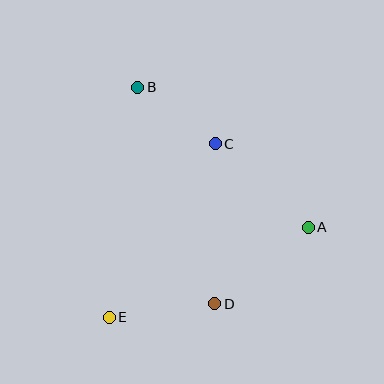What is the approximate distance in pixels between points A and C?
The distance between A and C is approximately 125 pixels.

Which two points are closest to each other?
Points B and C are closest to each other.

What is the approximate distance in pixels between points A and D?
The distance between A and D is approximately 121 pixels.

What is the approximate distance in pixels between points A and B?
The distance between A and B is approximately 221 pixels.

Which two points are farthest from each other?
Points B and E are farthest from each other.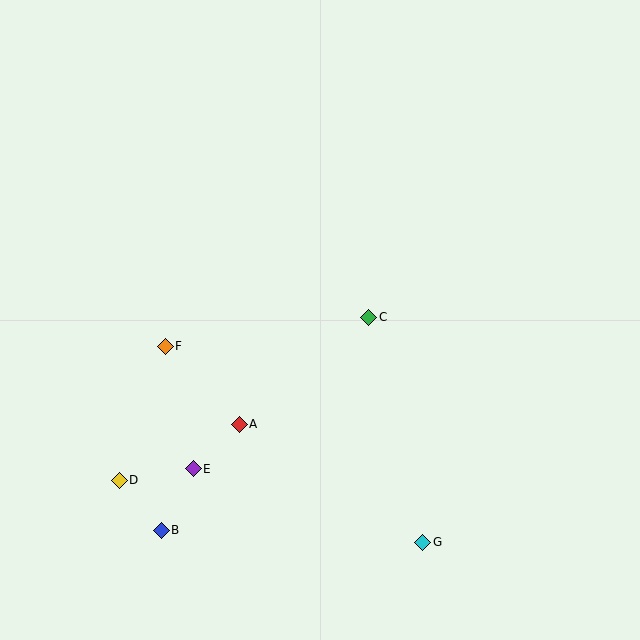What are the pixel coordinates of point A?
Point A is at (239, 424).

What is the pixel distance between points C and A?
The distance between C and A is 168 pixels.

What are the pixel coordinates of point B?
Point B is at (161, 530).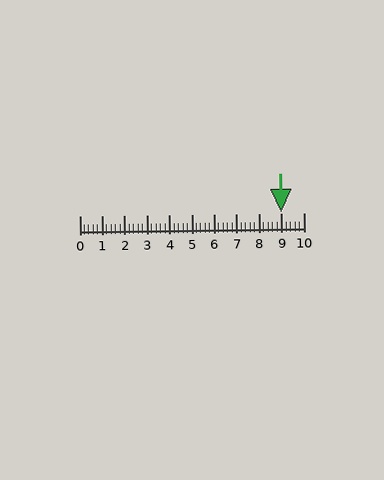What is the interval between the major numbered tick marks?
The major tick marks are spaced 1 units apart.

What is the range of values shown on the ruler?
The ruler shows values from 0 to 10.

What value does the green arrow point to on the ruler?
The green arrow points to approximately 9.0.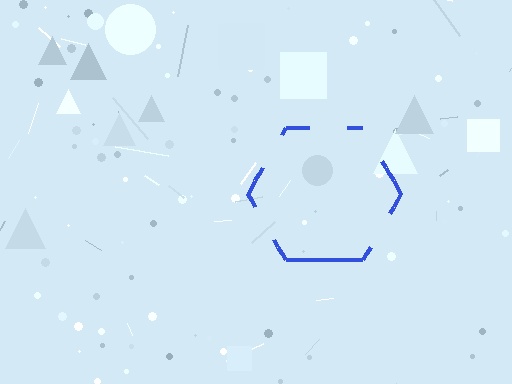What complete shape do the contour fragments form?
The contour fragments form a hexagon.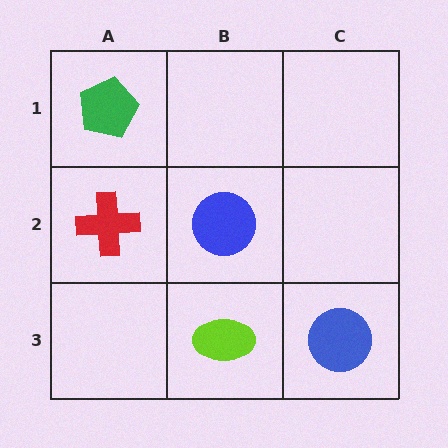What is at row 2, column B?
A blue circle.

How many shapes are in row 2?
2 shapes.